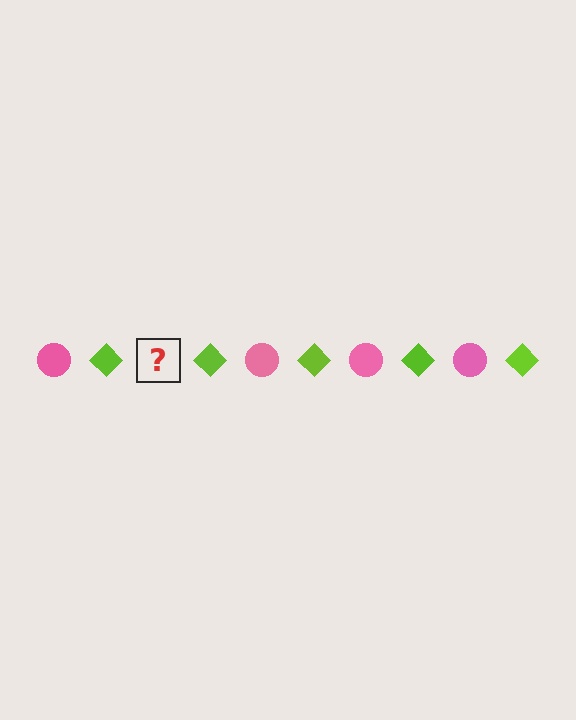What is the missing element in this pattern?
The missing element is a pink circle.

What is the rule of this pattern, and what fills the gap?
The rule is that the pattern alternates between pink circle and lime diamond. The gap should be filled with a pink circle.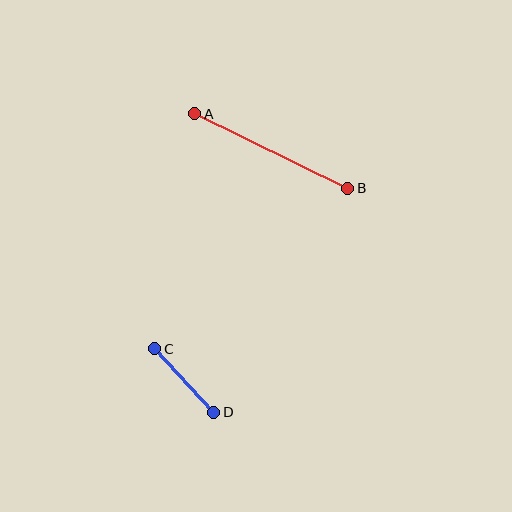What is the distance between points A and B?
The distance is approximately 170 pixels.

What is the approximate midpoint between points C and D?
The midpoint is at approximately (184, 380) pixels.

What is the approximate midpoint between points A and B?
The midpoint is at approximately (271, 151) pixels.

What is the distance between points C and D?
The distance is approximately 87 pixels.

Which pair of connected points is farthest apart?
Points A and B are farthest apart.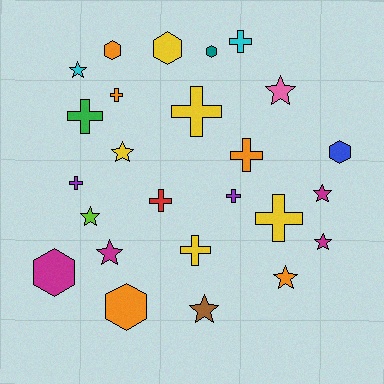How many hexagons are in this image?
There are 6 hexagons.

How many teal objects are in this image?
There is 1 teal object.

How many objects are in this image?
There are 25 objects.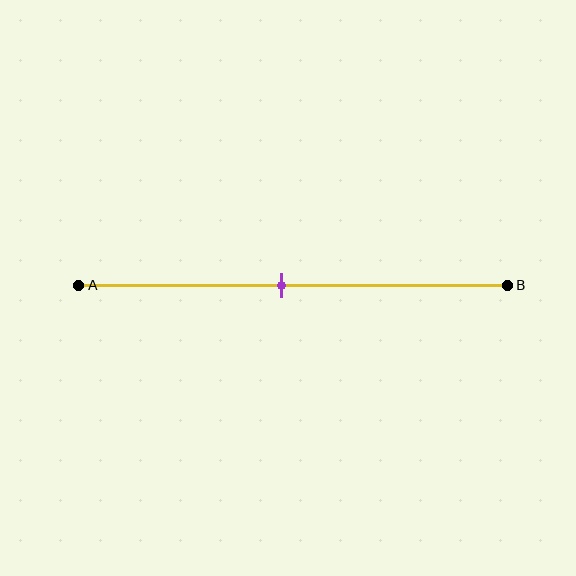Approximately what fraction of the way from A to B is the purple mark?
The purple mark is approximately 45% of the way from A to B.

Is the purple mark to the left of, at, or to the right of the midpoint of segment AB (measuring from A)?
The purple mark is approximately at the midpoint of segment AB.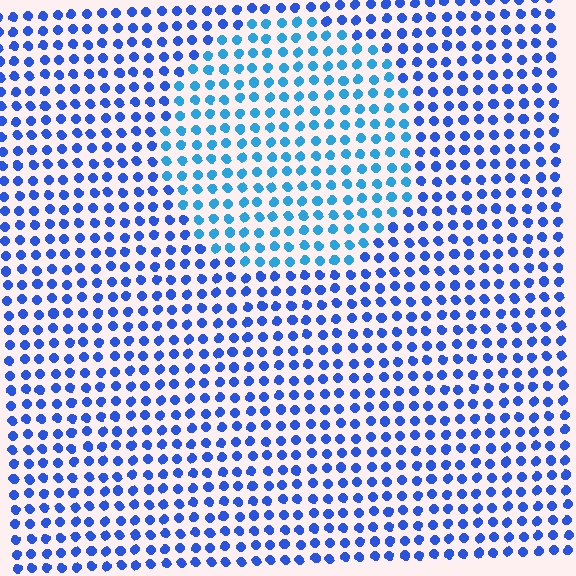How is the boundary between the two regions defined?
The boundary is defined purely by a slight shift in hue (about 27 degrees). Spacing, size, and orientation are identical on both sides.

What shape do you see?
I see a circle.